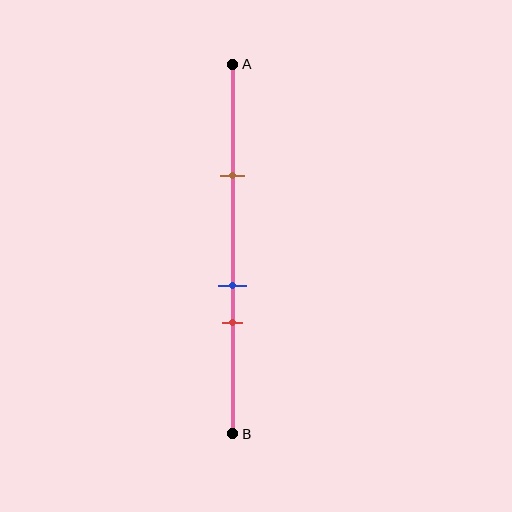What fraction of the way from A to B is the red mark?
The red mark is approximately 70% (0.7) of the way from A to B.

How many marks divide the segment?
There are 3 marks dividing the segment.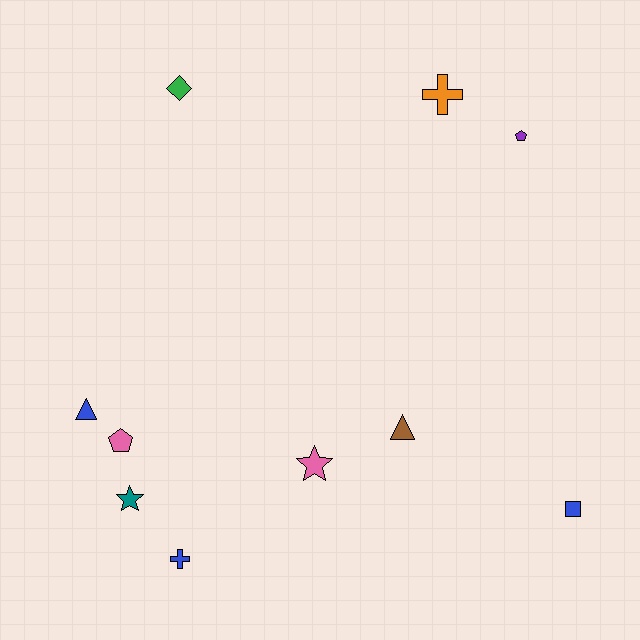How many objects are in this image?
There are 10 objects.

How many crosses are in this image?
There are 2 crosses.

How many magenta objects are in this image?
There are no magenta objects.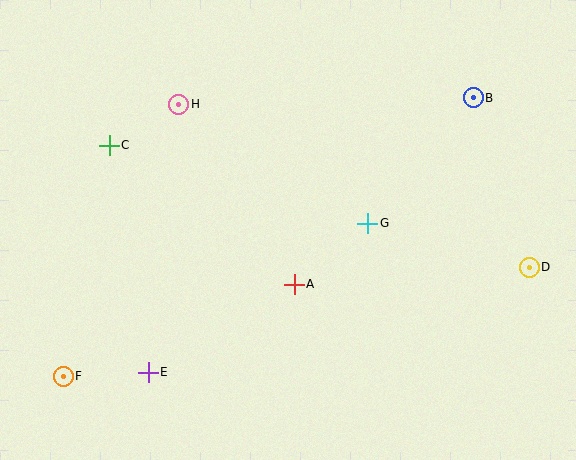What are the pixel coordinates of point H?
Point H is at (179, 104).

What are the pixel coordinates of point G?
Point G is at (368, 223).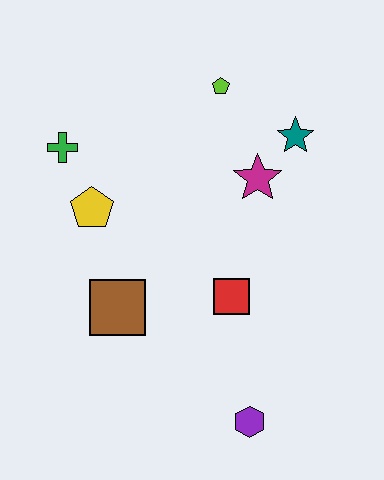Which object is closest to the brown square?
The yellow pentagon is closest to the brown square.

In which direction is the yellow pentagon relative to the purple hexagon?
The yellow pentagon is above the purple hexagon.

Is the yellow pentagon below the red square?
No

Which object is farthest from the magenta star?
The purple hexagon is farthest from the magenta star.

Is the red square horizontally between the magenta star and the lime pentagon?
Yes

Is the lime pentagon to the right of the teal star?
No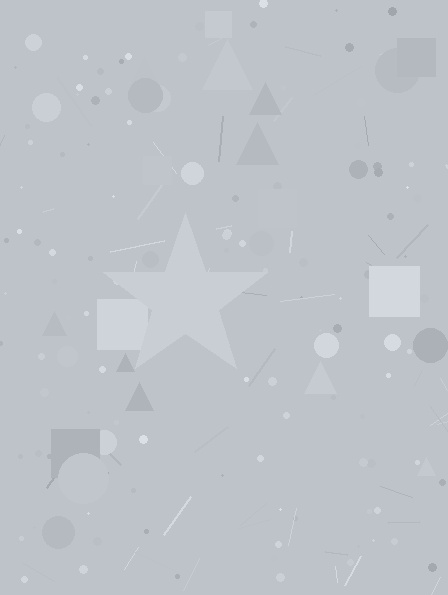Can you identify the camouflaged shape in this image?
The camouflaged shape is a star.